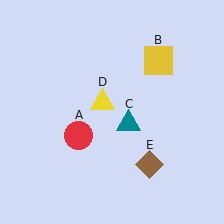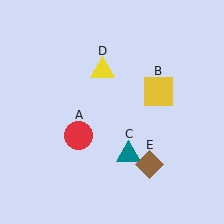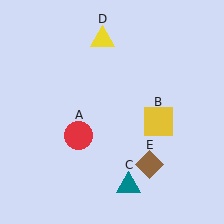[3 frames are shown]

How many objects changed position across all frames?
3 objects changed position: yellow square (object B), teal triangle (object C), yellow triangle (object D).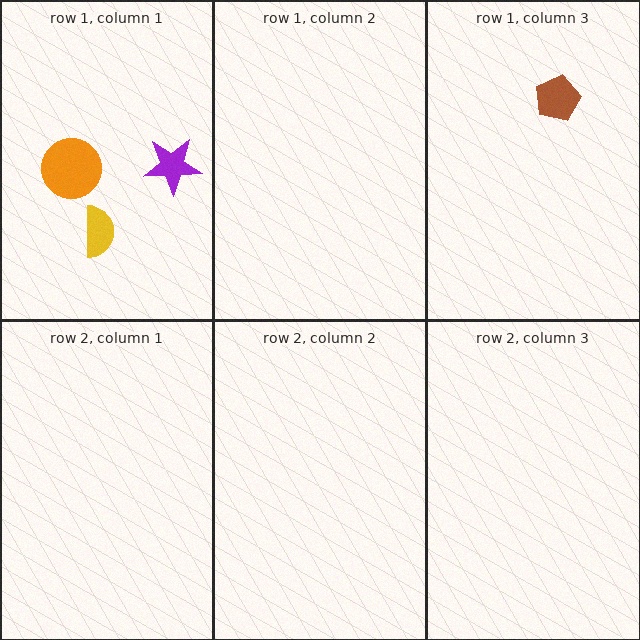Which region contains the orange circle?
The row 1, column 1 region.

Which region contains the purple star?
The row 1, column 1 region.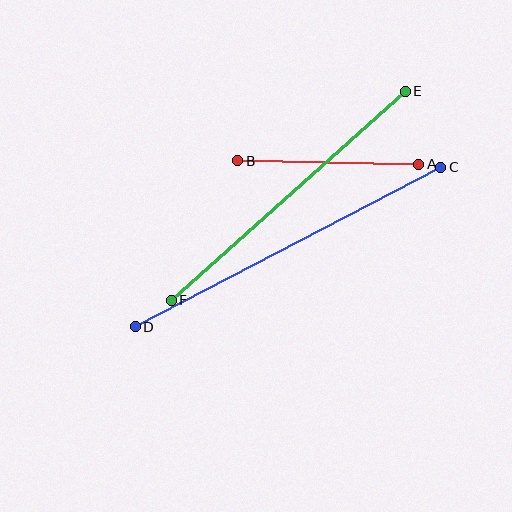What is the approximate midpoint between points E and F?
The midpoint is at approximately (288, 196) pixels.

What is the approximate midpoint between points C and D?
The midpoint is at approximately (288, 247) pixels.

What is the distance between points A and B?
The distance is approximately 181 pixels.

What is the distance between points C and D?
The distance is approximately 345 pixels.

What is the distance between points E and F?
The distance is approximately 314 pixels.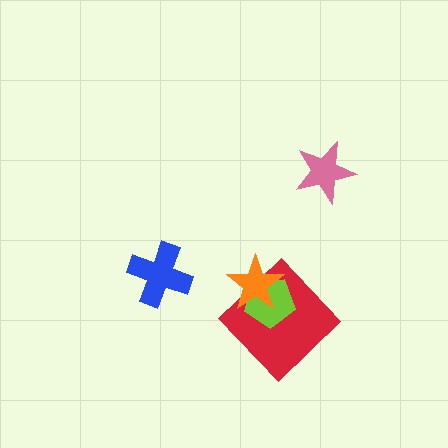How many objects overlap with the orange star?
2 objects overlap with the orange star.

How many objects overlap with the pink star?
0 objects overlap with the pink star.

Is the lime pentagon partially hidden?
Yes, it is partially covered by another shape.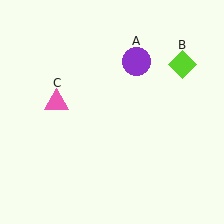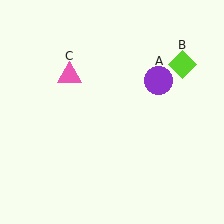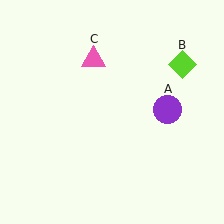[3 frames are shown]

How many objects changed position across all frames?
2 objects changed position: purple circle (object A), pink triangle (object C).